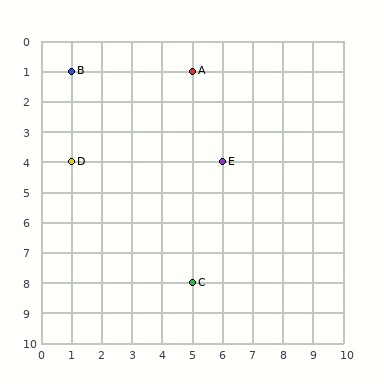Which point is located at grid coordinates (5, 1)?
Point A is at (5, 1).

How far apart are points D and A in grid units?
Points D and A are 4 columns and 3 rows apart (about 5.0 grid units diagonally).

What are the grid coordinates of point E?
Point E is at grid coordinates (6, 4).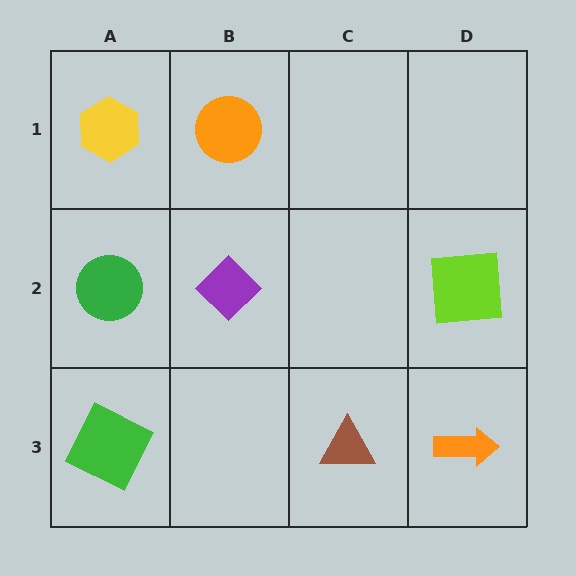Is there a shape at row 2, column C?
No, that cell is empty.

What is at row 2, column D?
A lime square.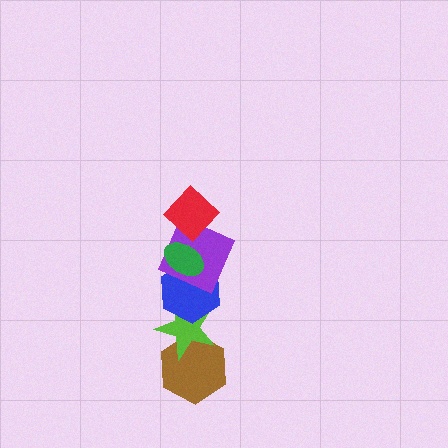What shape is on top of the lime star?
The blue hexagon is on top of the lime star.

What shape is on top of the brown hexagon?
The lime star is on top of the brown hexagon.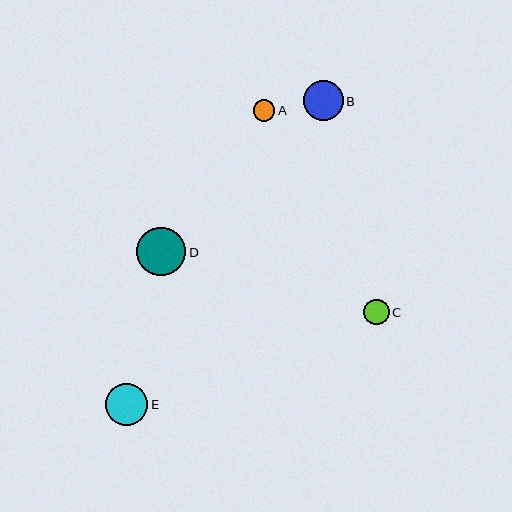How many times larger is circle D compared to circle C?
Circle D is approximately 1.9 times the size of circle C.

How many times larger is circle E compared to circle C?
Circle E is approximately 1.6 times the size of circle C.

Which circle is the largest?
Circle D is the largest with a size of approximately 49 pixels.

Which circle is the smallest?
Circle A is the smallest with a size of approximately 22 pixels.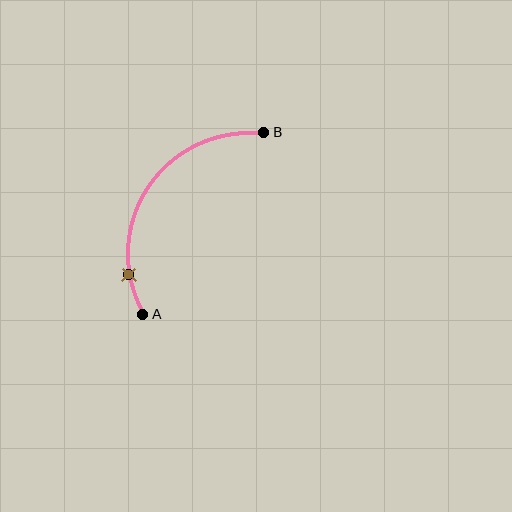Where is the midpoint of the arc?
The arc midpoint is the point on the curve farthest from the straight line joining A and B. It sits to the left of that line.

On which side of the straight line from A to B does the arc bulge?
The arc bulges to the left of the straight line connecting A and B.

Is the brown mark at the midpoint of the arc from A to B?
No. The brown mark lies on the arc but is closer to endpoint A. The arc midpoint would be at the point on the curve equidistant along the arc from both A and B.